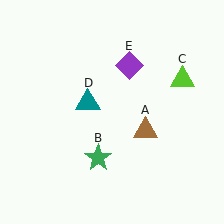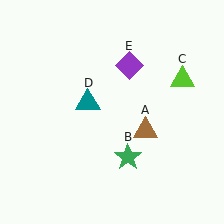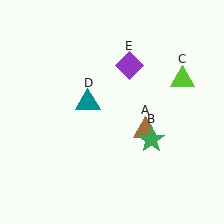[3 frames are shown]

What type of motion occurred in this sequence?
The green star (object B) rotated counterclockwise around the center of the scene.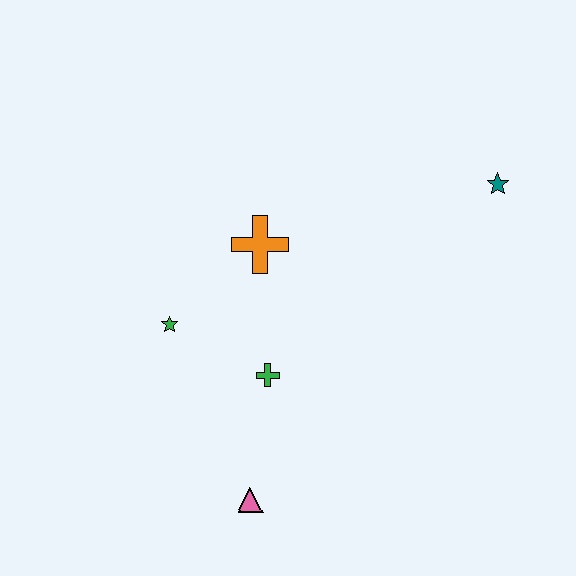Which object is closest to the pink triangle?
The green cross is closest to the pink triangle.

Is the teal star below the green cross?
No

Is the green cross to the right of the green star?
Yes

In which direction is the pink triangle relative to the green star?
The pink triangle is below the green star.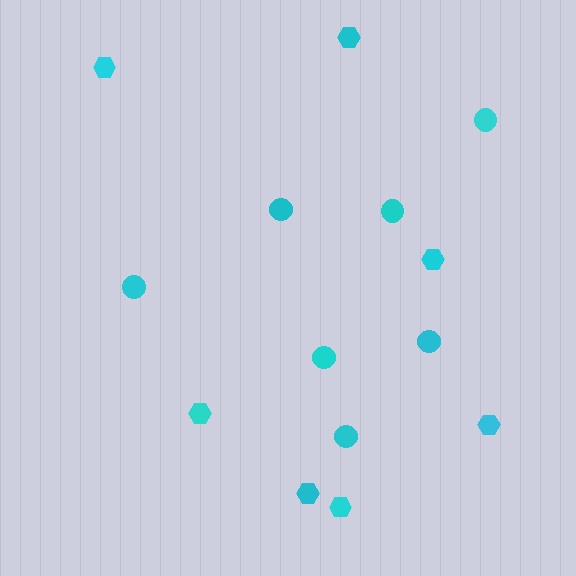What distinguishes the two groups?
There are 2 groups: one group of circles (7) and one group of hexagons (7).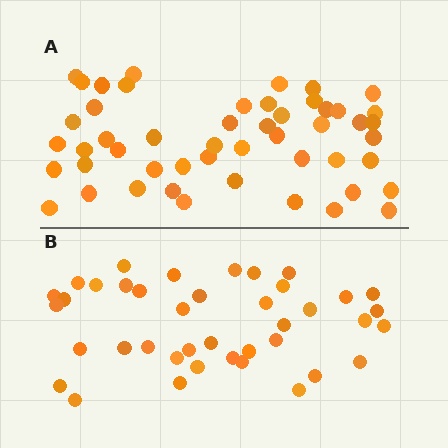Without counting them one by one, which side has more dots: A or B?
Region A (the top region) has more dots.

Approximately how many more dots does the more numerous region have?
Region A has roughly 10 or so more dots than region B.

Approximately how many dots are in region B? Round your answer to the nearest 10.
About 40 dots.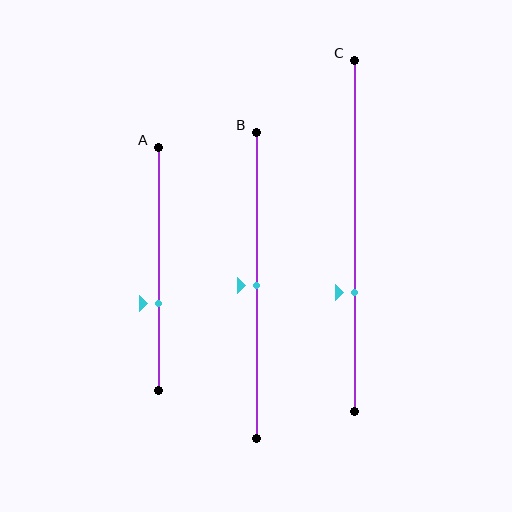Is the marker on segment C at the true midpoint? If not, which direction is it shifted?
No, the marker on segment C is shifted downward by about 16% of the segment length.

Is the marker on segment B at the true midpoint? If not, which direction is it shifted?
Yes, the marker on segment B is at the true midpoint.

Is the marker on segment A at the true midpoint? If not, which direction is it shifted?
No, the marker on segment A is shifted downward by about 14% of the segment length.